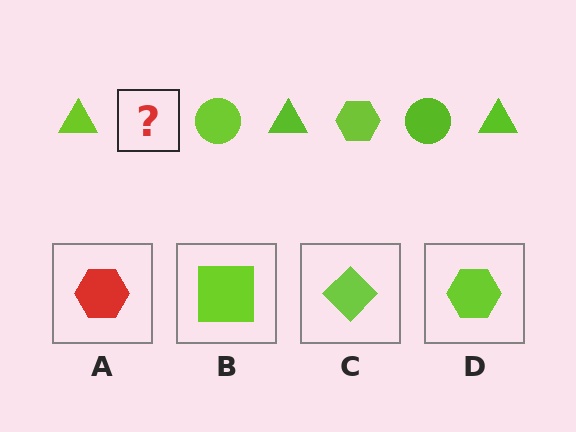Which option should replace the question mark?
Option D.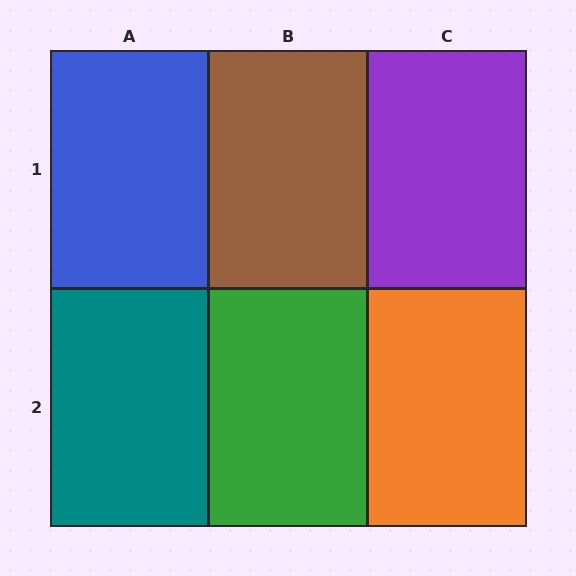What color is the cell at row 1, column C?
Purple.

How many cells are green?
1 cell is green.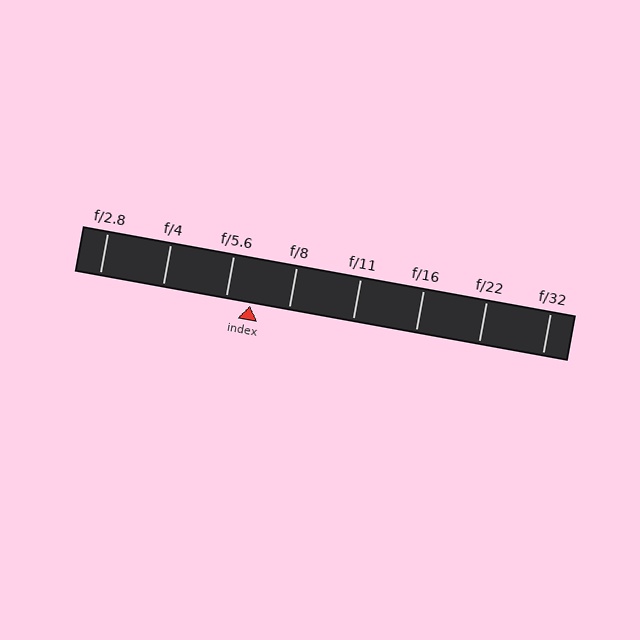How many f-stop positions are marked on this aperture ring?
There are 8 f-stop positions marked.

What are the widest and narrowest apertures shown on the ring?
The widest aperture shown is f/2.8 and the narrowest is f/32.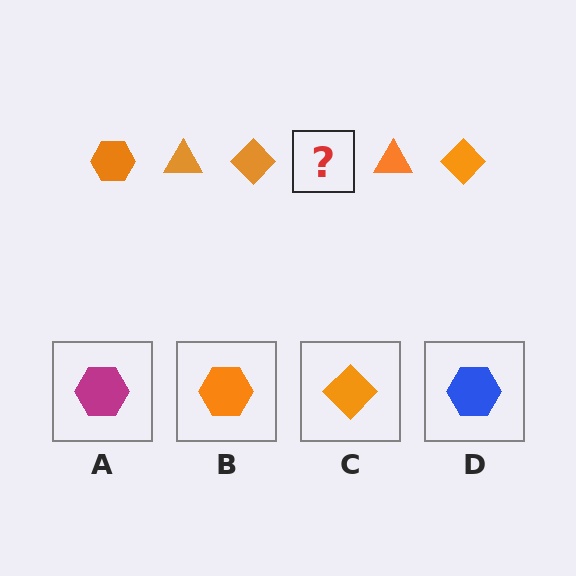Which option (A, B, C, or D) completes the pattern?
B.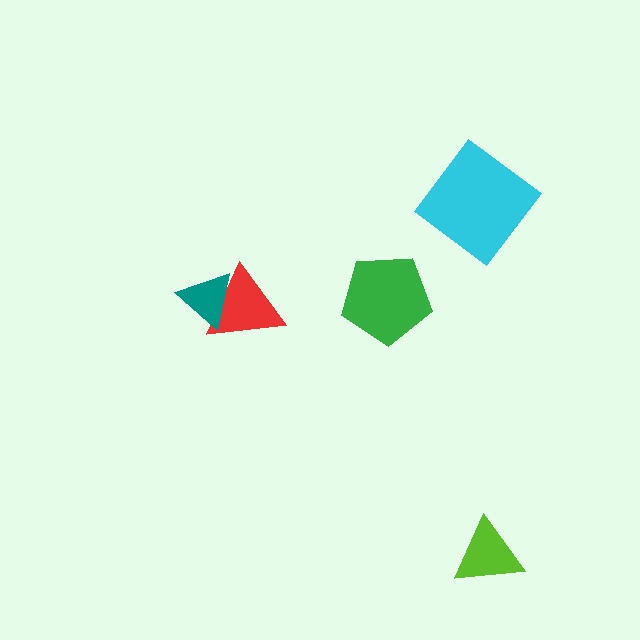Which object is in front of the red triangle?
The teal triangle is in front of the red triangle.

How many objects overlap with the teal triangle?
1 object overlaps with the teal triangle.